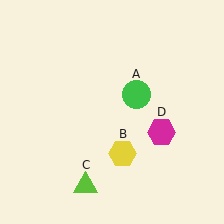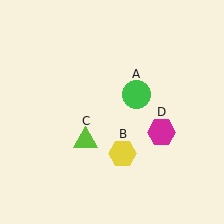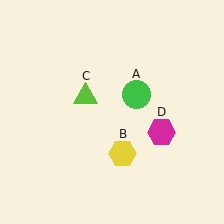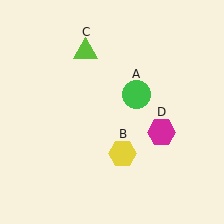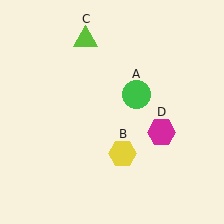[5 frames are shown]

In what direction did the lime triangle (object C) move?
The lime triangle (object C) moved up.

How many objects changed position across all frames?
1 object changed position: lime triangle (object C).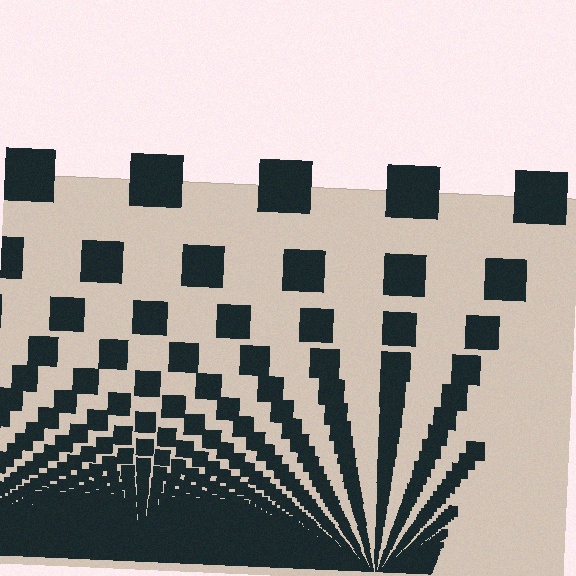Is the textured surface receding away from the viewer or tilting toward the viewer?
The surface appears to tilt toward the viewer. Texture elements get larger and sparser toward the top.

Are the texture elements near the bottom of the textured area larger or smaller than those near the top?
Smaller. The gradient is inverted — elements near the bottom are smaller and denser.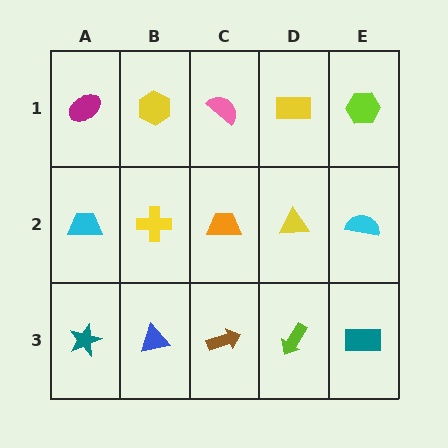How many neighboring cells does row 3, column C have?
3.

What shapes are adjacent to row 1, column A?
A cyan trapezoid (row 2, column A), a yellow hexagon (row 1, column B).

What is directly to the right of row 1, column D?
A lime hexagon.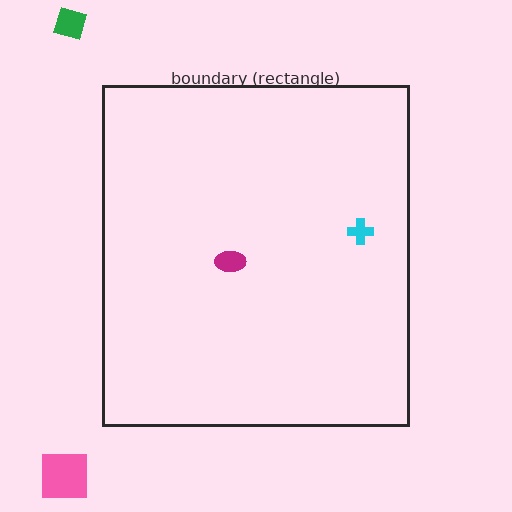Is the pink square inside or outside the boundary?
Outside.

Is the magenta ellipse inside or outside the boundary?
Inside.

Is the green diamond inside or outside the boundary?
Outside.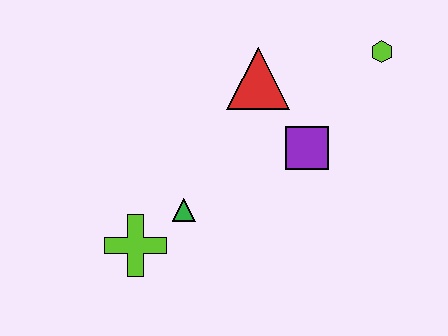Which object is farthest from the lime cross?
The lime hexagon is farthest from the lime cross.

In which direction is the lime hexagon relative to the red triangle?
The lime hexagon is to the right of the red triangle.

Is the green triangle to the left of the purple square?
Yes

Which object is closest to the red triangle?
The purple square is closest to the red triangle.